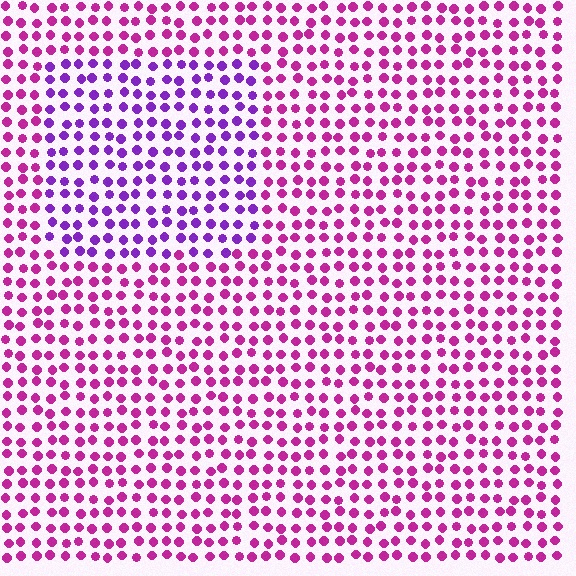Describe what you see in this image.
The image is filled with small magenta elements in a uniform arrangement. A rectangle-shaped region is visible where the elements are tinted to a slightly different hue, forming a subtle color boundary.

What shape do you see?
I see a rectangle.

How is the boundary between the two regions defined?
The boundary is defined purely by a slight shift in hue (about 38 degrees). Spacing, size, and orientation are identical on both sides.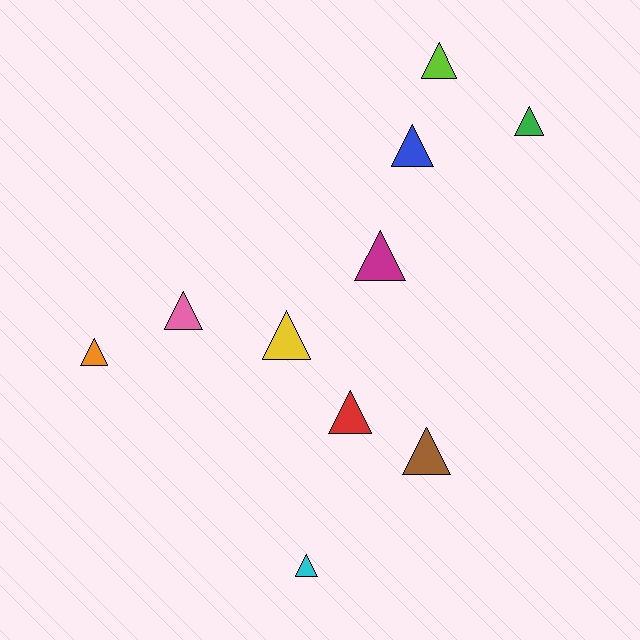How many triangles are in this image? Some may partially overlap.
There are 10 triangles.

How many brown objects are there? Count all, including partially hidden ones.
There is 1 brown object.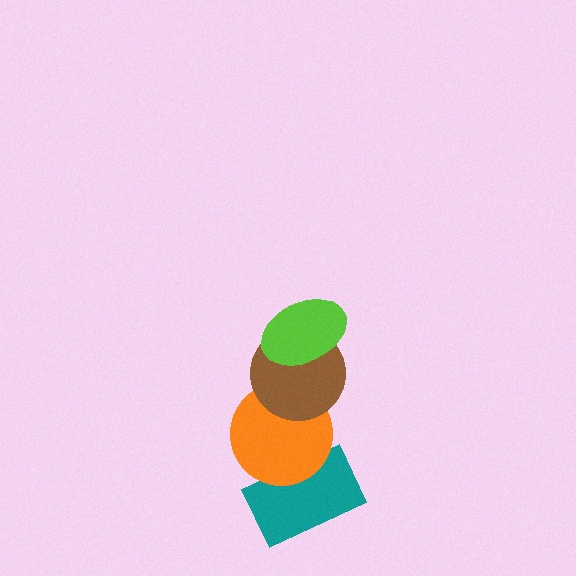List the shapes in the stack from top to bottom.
From top to bottom: the lime ellipse, the brown circle, the orange circle, the teal rectangle.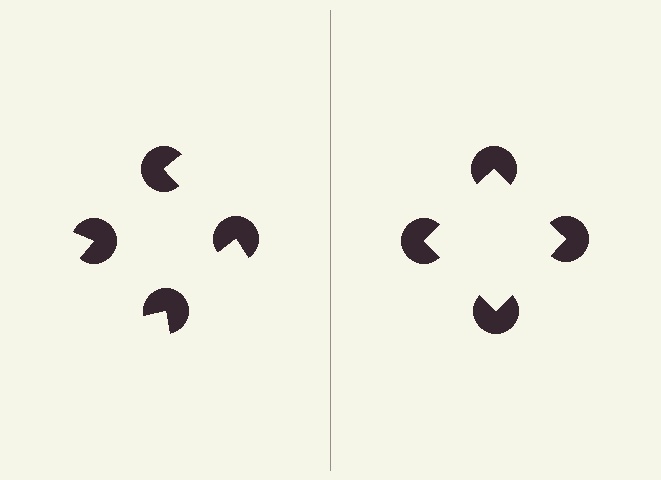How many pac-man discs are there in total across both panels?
8 — 4 on each side.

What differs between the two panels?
The pac-man discs are positioned identically on both sides; only the wedge orientations differ. On the right they align to a square; on the left they are misaligned.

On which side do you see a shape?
An illusory square appears on the right side. On the left side the wedge cuts are rotated, so no coherent shape forms.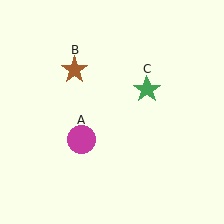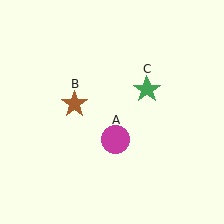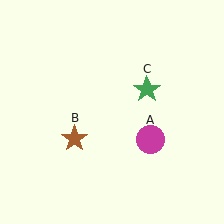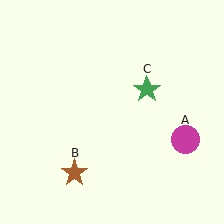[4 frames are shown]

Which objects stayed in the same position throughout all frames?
Green star (object C) remained stationary.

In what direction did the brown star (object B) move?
The brown star (object B) moved down.